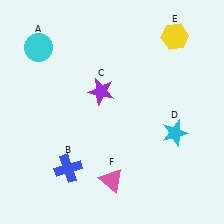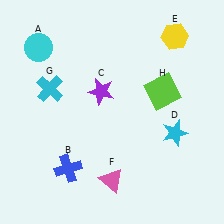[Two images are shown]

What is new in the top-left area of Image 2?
A cyan cross (G) was added in the top-left area of Image 2.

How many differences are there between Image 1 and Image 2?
There are 2 differences between the two images.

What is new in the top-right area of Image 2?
A lime square (H) was added in the top-right area of Image 2.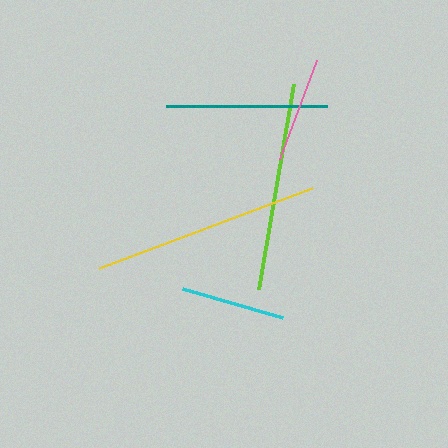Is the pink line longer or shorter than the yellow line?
The yellow line is longer than the pink line.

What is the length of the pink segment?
The pink segment is approximately 105 pixels long.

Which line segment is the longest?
The yellow line is the longest at approximately 228 pixels.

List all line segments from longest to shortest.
From longest to shortest: yellow, lime, teal, pink, cyan.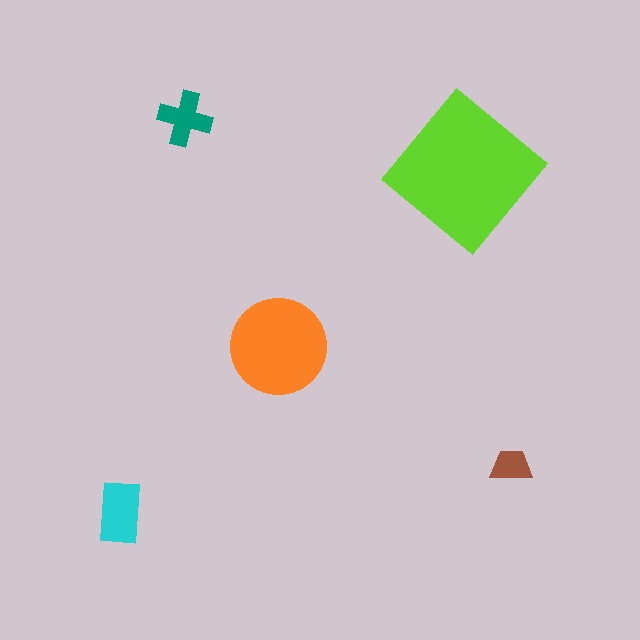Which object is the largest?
The lime diamond.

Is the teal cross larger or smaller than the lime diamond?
Smaller.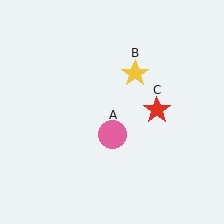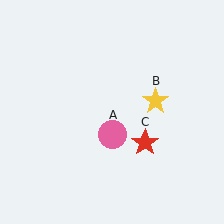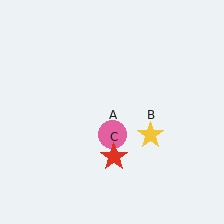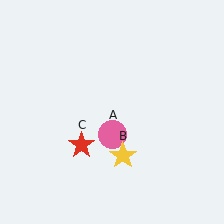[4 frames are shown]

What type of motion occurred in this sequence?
The yellow star (object B), red star (object C) rotated clockwise around the center of the scene.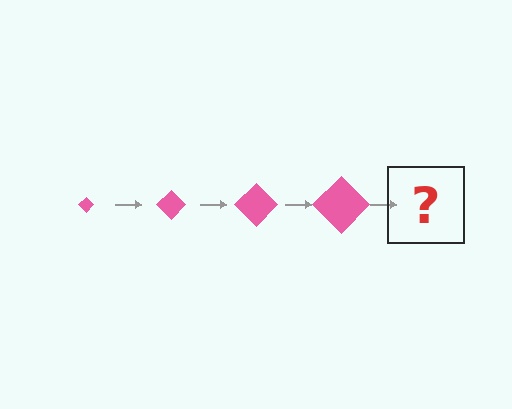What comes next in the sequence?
The next element should be a pink diamond, larger than the previous one.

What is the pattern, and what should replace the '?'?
The pattern is that the diamond gets progressively larger each step. The '?' should be a pink diamond, larger than the previous one.